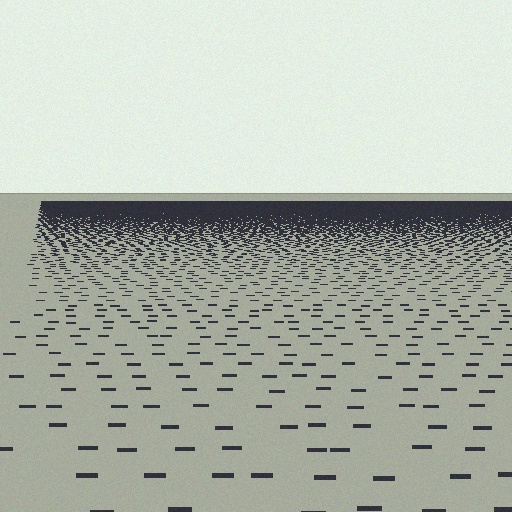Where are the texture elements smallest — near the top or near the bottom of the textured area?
Near the top.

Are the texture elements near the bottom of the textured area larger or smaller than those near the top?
Larger. Near the bottom, elements are closer to the viewer and appear at a bigger on-screen size.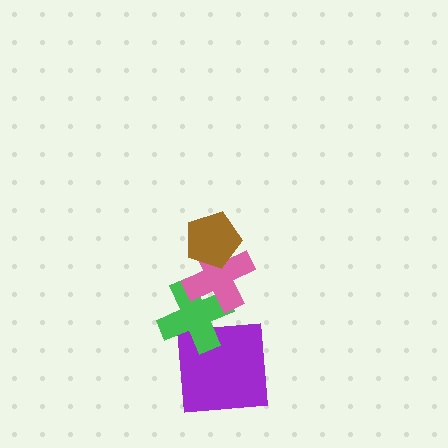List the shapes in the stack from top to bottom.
From top to bottom: the brown pentagon, the pink cross, the green cross, the purple square.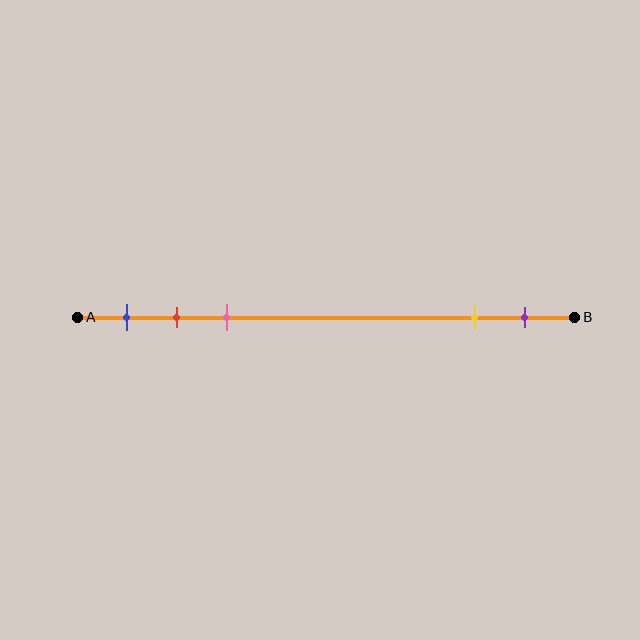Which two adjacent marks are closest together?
The red and pink marks are the closest adjacent pair.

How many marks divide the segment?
There are 5 marks dividing the segment.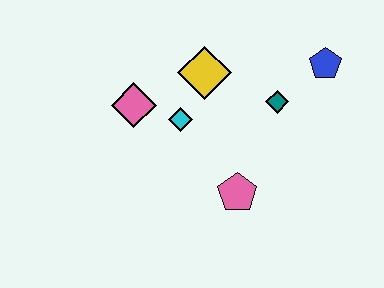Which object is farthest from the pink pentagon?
The blue pentagon is farthest from the pink pentagon.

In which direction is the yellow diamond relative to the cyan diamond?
The yellow diamond is above the cyan diamond.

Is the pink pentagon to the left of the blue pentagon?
Yes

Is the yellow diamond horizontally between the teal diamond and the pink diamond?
Yes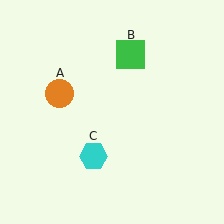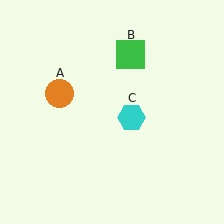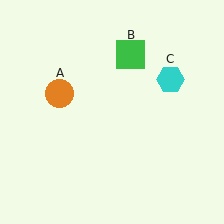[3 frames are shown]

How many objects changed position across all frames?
1 object changed position: cyan hexagon (object C).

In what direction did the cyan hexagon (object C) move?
The cyan hexagon (object C) moved up and to the right.